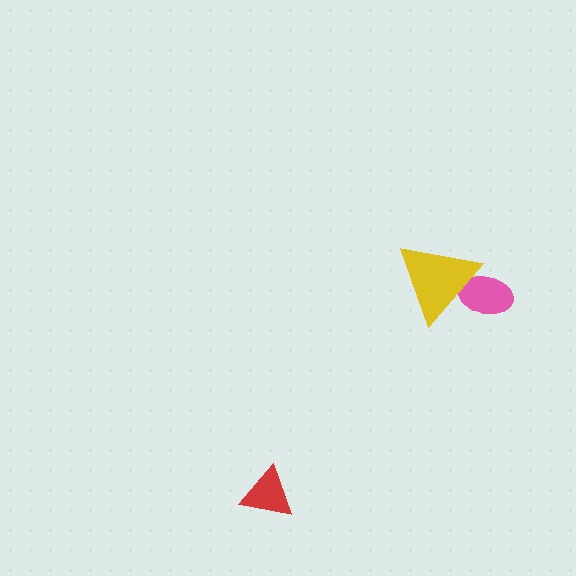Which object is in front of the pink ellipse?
The yellow triangle is in front of the pink ellipse.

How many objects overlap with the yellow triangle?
1 object overlaps with the yellow triangle.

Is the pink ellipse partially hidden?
Yes, it is partially covered by another shape.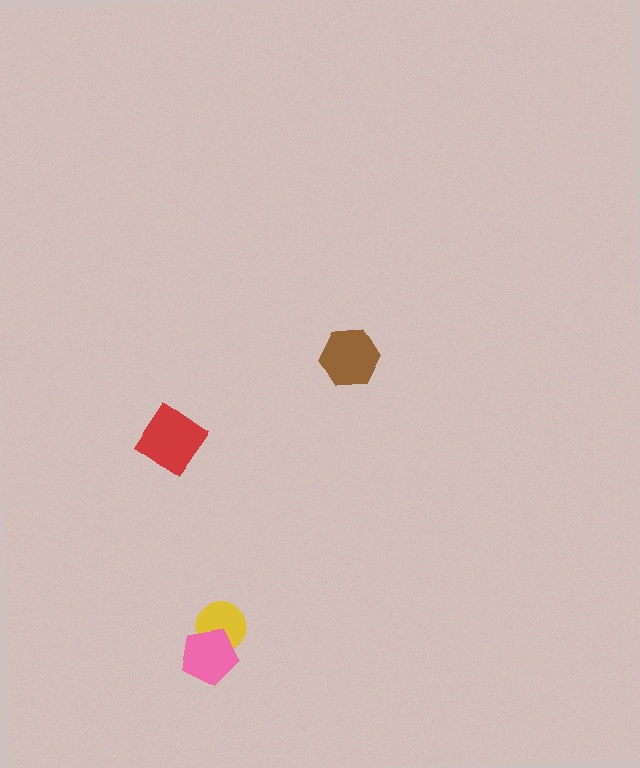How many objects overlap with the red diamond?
0 objects overlap with the red diamond.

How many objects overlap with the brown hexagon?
0 objects overlap with the brown hexagon.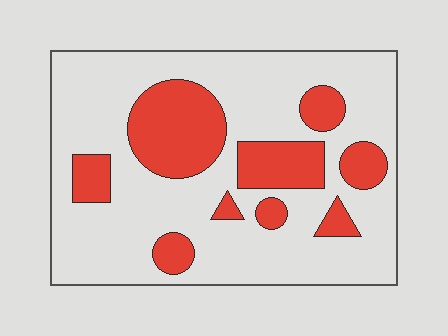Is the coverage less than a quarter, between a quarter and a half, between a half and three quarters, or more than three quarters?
Between a quarter and a half.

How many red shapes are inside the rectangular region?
9.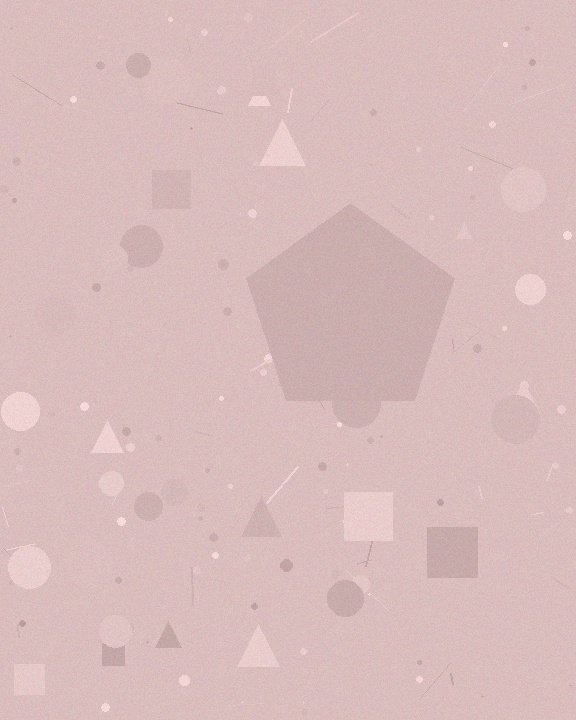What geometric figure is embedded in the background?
A pentagon is embedded in the background.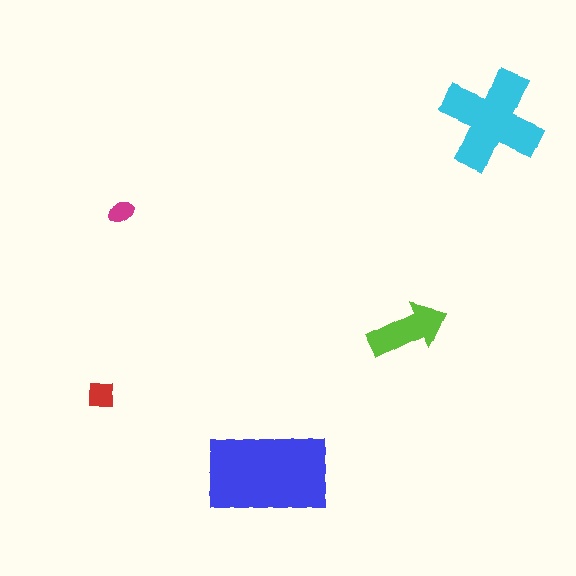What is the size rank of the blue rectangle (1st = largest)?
1st.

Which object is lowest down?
The blue rectangle is bottommost.